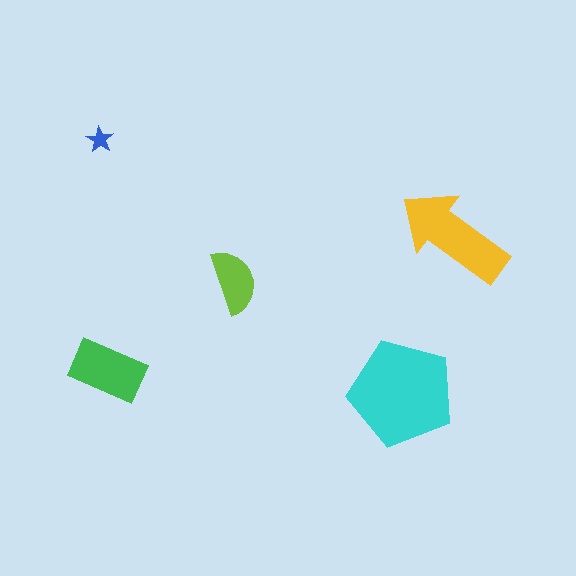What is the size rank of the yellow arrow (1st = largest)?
2nd.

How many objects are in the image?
There are 5 objects in the image.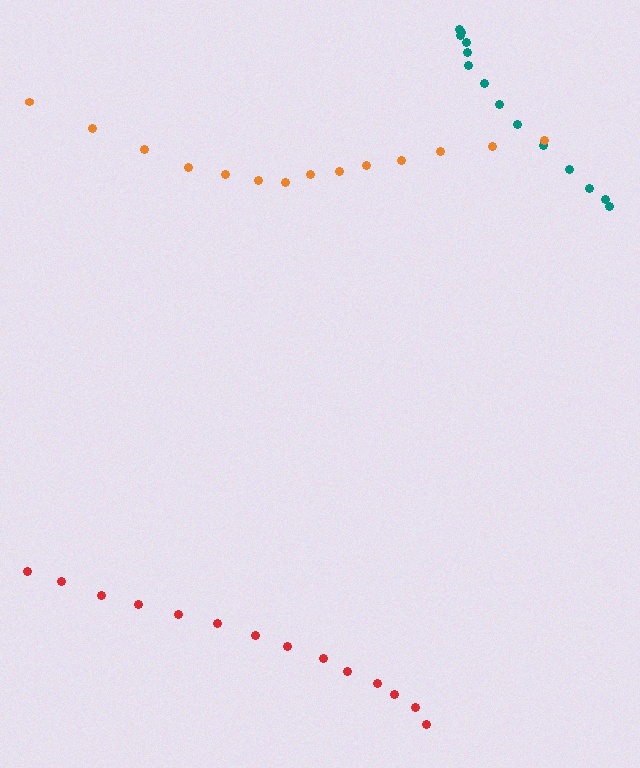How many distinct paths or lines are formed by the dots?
There are 3 distinct paths.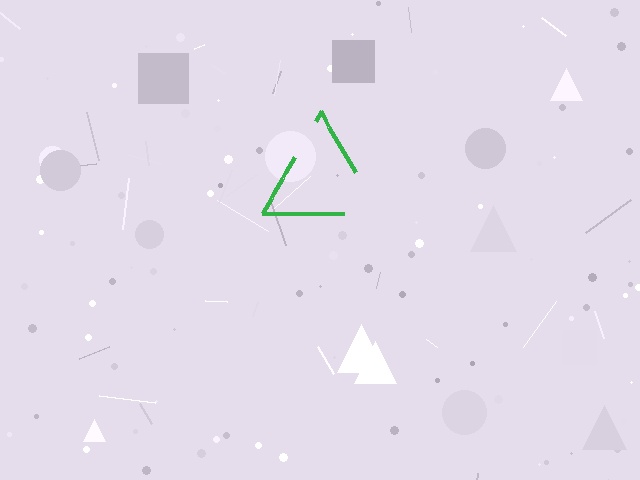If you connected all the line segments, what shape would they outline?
They would outline a triangle.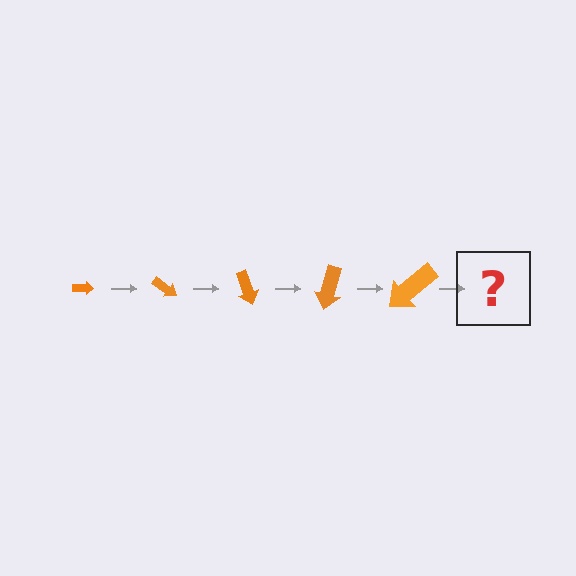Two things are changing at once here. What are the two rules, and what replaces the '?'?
The two rules are that the arrow grows larger each step and it rotates 35 degrees each step. The '?' should be an arrow, larger than the previous one and rotated 175 degrees from the start.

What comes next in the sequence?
The next element should be an arrow, larger than the previous one and rotated 175 degrees from the start.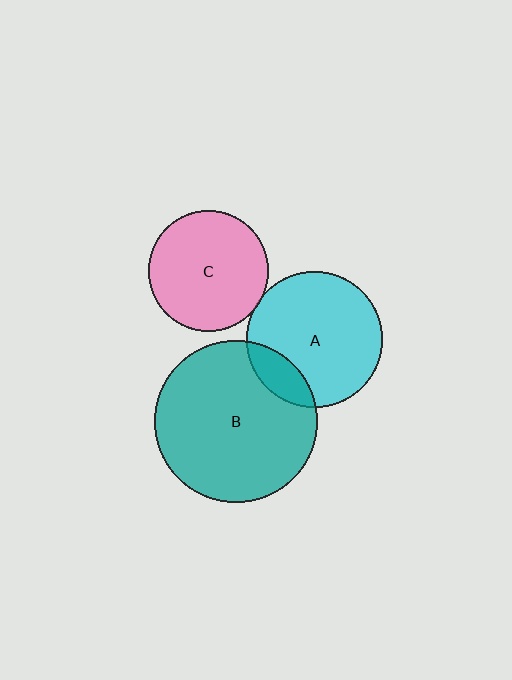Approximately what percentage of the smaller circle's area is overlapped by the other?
Approximately 15%.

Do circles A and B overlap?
Yes.